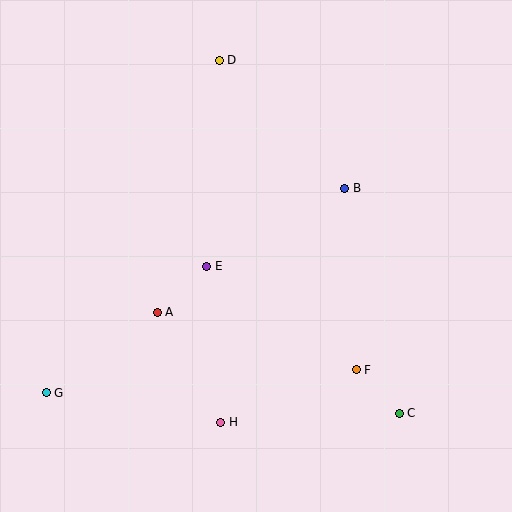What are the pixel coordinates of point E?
Point E is at (207, 266).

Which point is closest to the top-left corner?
Point D is closest to the top-left corner.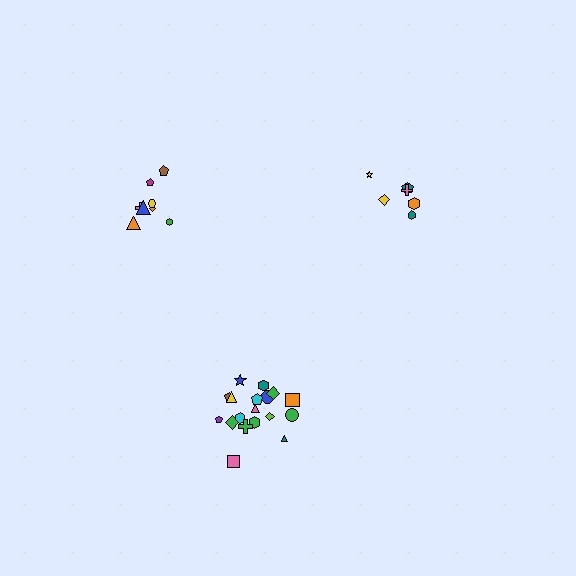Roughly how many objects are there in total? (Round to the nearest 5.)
Roughly 30 objects in total.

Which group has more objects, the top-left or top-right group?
The top-left group.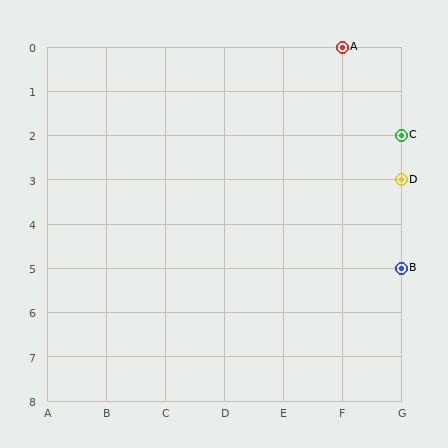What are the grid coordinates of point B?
Point B is at grid coordinates (G, 5).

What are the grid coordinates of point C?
Point C is at grid coordinates (G, 2).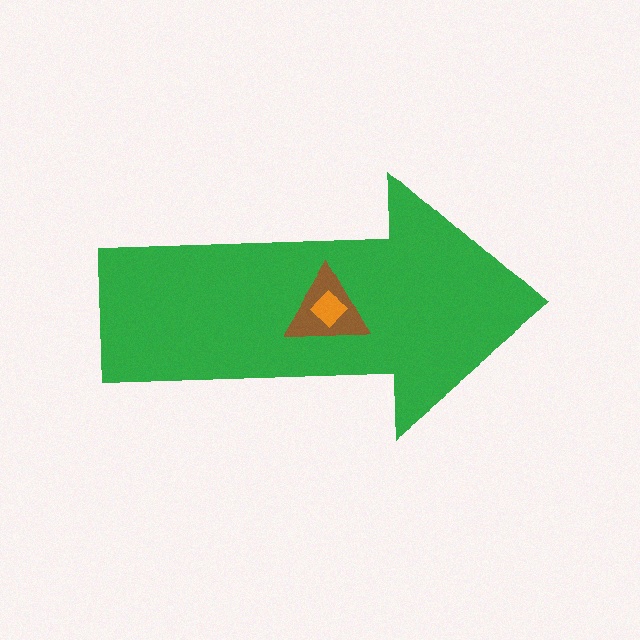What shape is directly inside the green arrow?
The brown triangle.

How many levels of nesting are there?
3.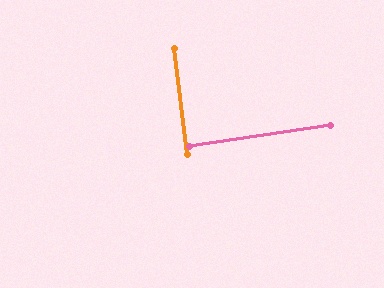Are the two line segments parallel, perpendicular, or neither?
Perpendicular — they meet at approximately 88°.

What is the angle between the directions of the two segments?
Approximately 88 degrees.